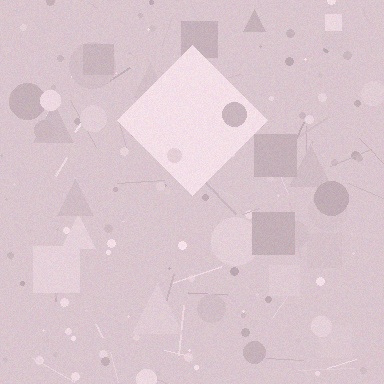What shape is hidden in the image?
A diamond is hidden in the image.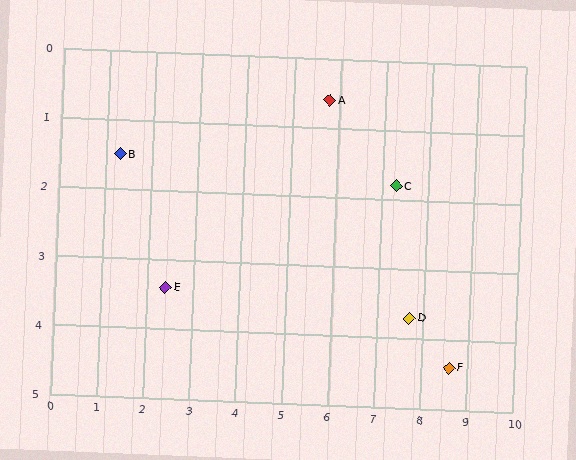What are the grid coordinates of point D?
Point D is at approximately (7.7, 3.7).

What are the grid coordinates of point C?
Point C is at approximately (7.3, 1.8).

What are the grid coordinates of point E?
Point E is at approximately (2.4, 3.4).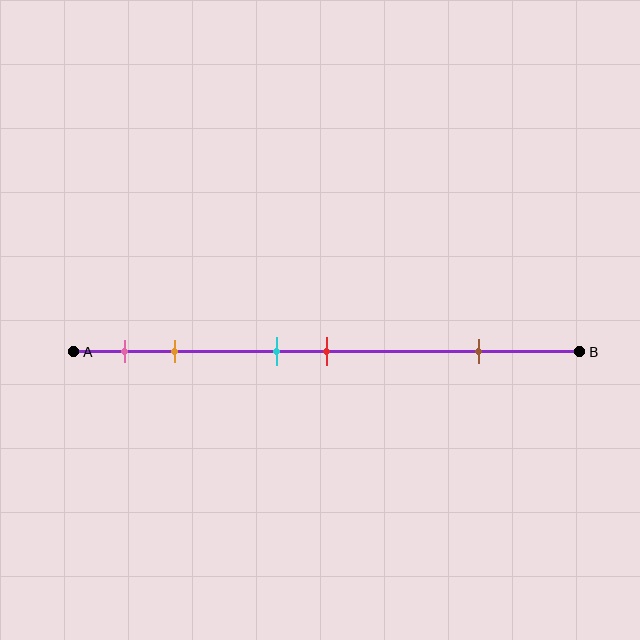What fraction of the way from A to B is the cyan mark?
The cyan mark is approximately 40% (0.4) of the way from A to B.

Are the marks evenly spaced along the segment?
No, the marks are not evenly spaced.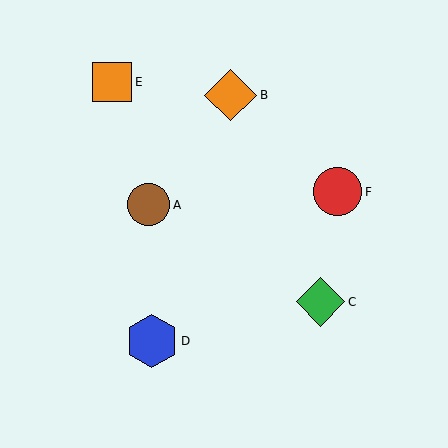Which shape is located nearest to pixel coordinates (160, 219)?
The brown circle (labeled A) at (149, 205) is nearest to that location.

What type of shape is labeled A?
Shape A is a brown circle.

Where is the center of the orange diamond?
The center of the orange diamond is at (231, 95).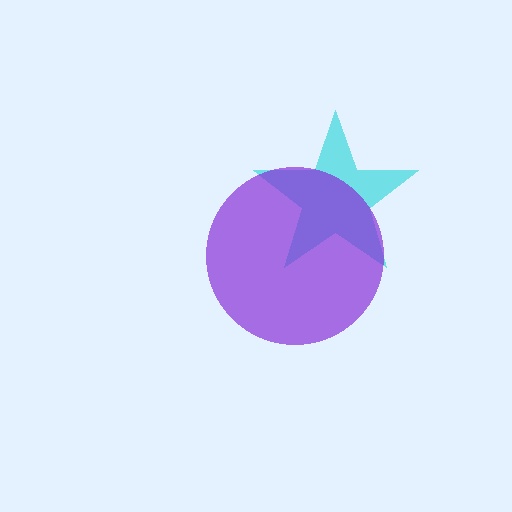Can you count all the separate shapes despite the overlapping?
Yes, there are 2 separate shapes.